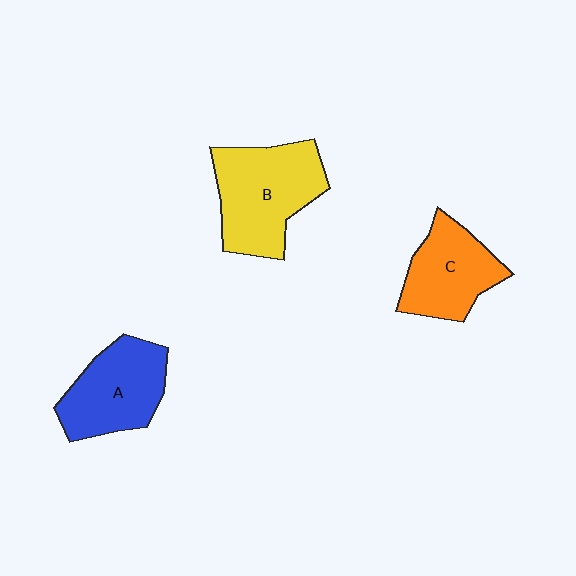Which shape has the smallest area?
Shape C (orange).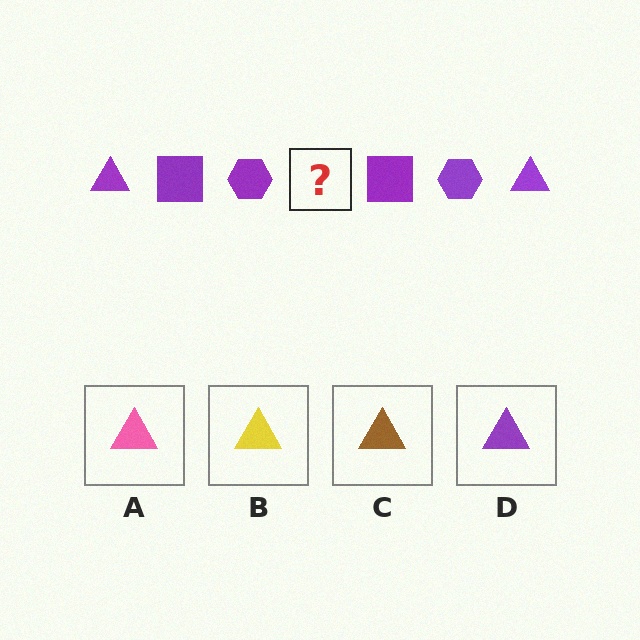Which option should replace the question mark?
Option D.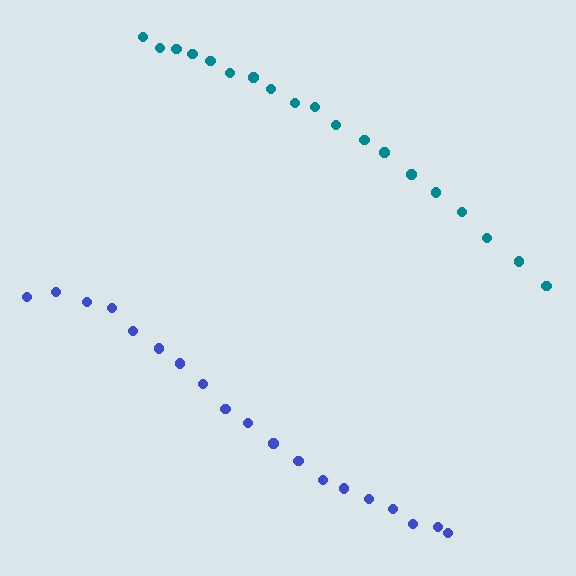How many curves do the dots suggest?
There are 2 distinct paths.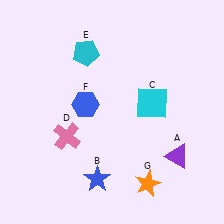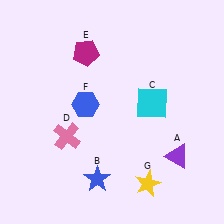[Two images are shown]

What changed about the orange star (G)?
In Image 1, G is orange. In Image 2, it changed to yellow.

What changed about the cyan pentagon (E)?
In Image 1, E is cyan. In Image 2, it changed to magenta.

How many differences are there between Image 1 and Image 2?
There are 2 differences between the two images.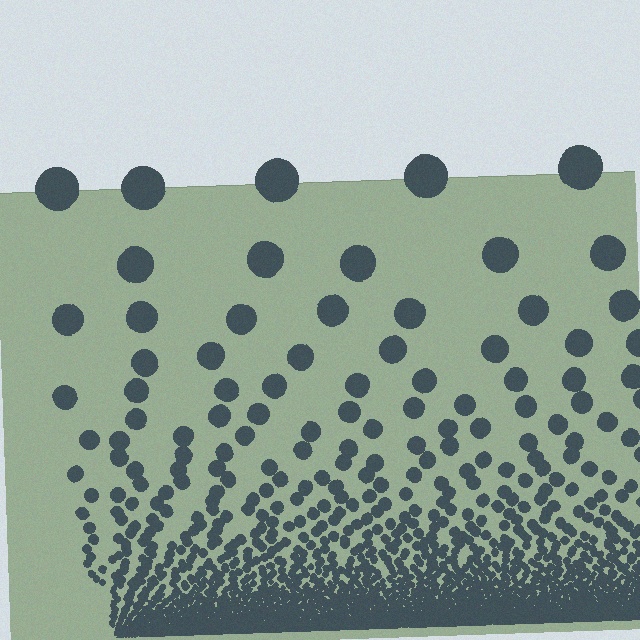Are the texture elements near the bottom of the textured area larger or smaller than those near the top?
Smaller. The gradient is inverted — elements near the bottom are smaller and denser.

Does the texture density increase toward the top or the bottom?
Density increases toward the bottom.